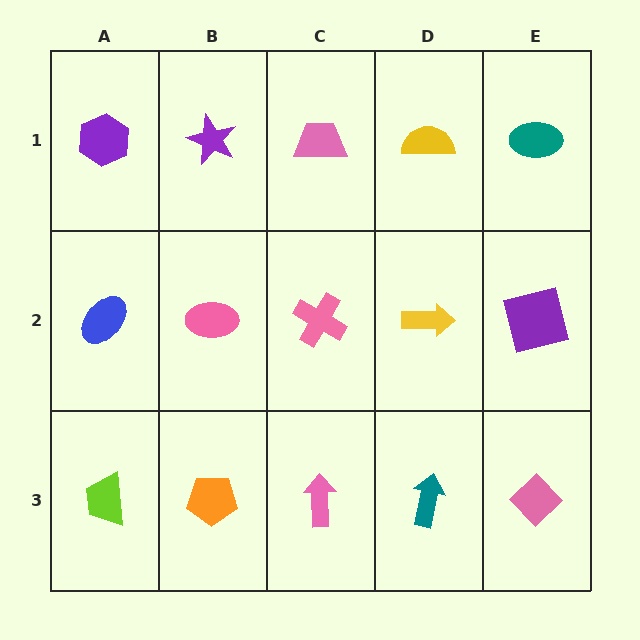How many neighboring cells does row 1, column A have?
2.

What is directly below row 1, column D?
A yellow arrow.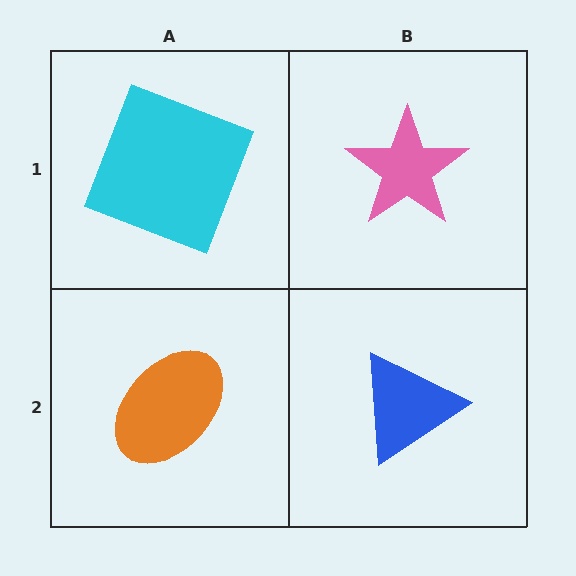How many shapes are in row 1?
2 shapes.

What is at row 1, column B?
A pink star.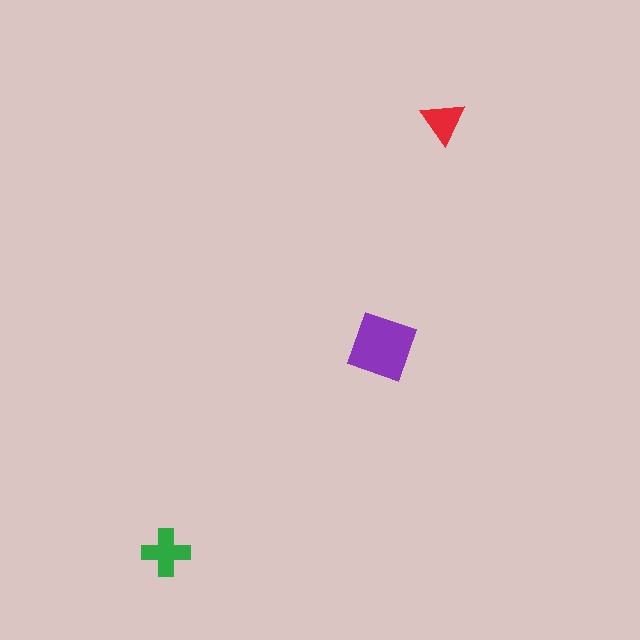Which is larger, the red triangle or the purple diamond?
The purple diamond.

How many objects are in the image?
There are 3 objects in the image.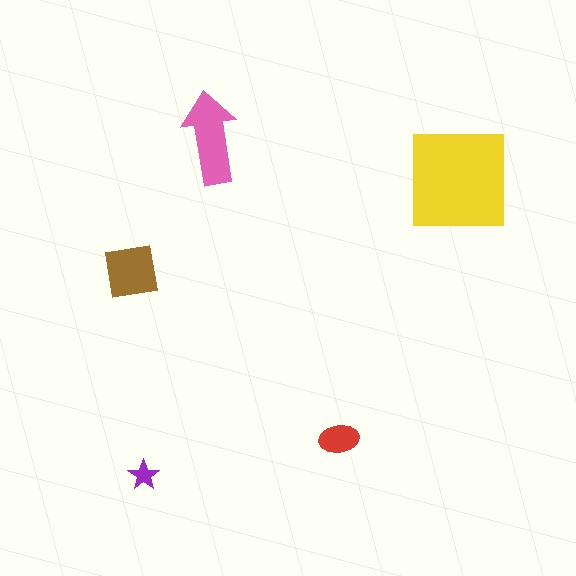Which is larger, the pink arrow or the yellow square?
The yellow square.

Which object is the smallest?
The purple star.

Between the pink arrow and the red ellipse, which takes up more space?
The pink arrow.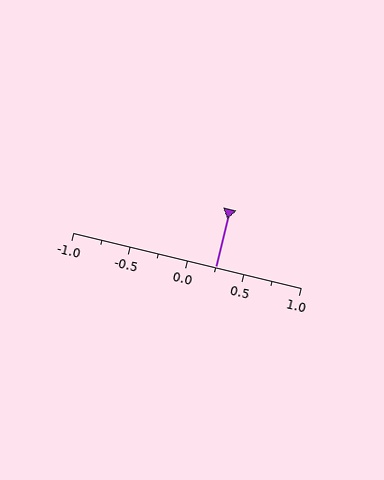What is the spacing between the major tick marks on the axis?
The major ticks are spaced 0.5 apart.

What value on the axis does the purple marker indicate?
The marker indicates approximately 0.25.